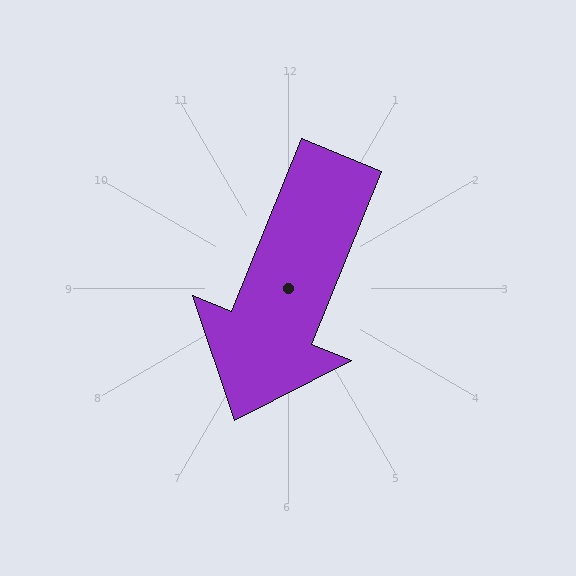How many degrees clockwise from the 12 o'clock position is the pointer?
Approximately 202 degrees.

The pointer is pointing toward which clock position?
Roughly 7 o'clock.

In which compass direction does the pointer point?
South.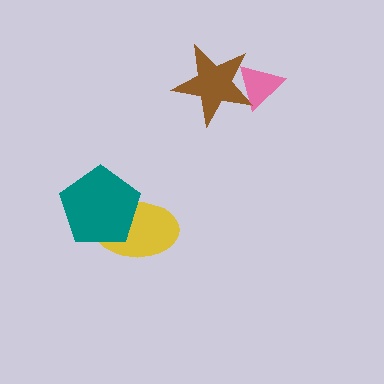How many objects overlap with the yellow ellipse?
1 object overlaps with the yellow ellipse.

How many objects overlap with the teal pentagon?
1 object overlaps with the teal pentagon.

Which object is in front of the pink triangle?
The brown star is in front of the pink triangle.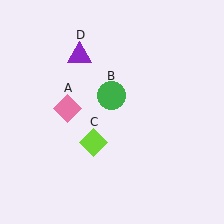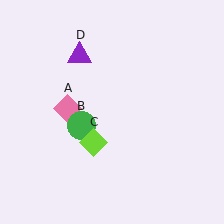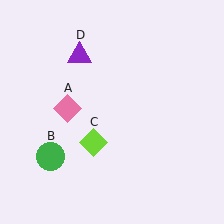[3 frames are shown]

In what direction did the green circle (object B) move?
The green circle (object B) moved down and to the left.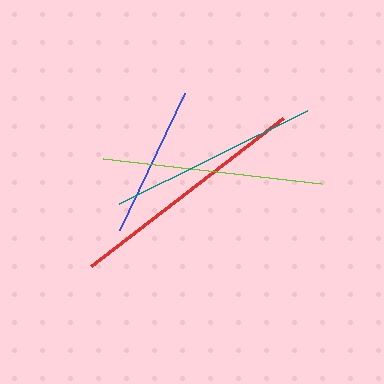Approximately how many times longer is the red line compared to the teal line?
The red line is approximately 1.2 times the length of the teal line.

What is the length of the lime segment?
The lime segment is approximately 220 pixels long.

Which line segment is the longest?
The red line is the longest at approximately 242 pixels.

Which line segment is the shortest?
The blue line is the shortest at approximately 151 pixels.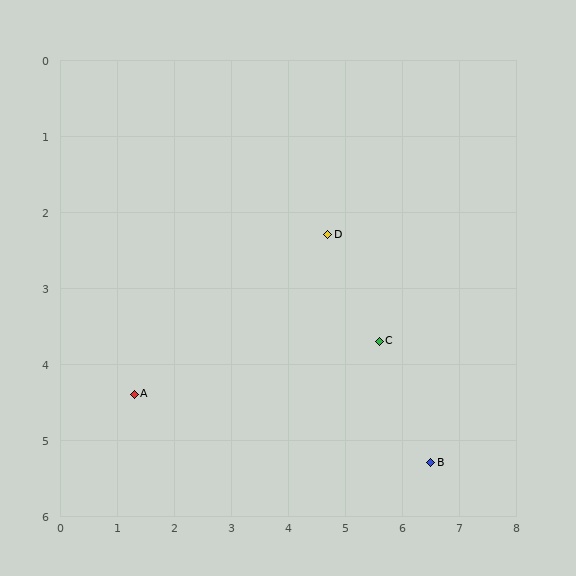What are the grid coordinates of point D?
Point D is at approximately (4.7, 2.3).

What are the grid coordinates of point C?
Point C is at approximately (5.6, 3.7).